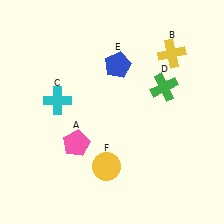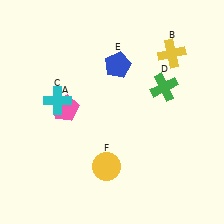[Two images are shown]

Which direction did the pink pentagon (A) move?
The pink pentagon (A) moved up.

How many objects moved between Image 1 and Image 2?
1 object moved between the two images.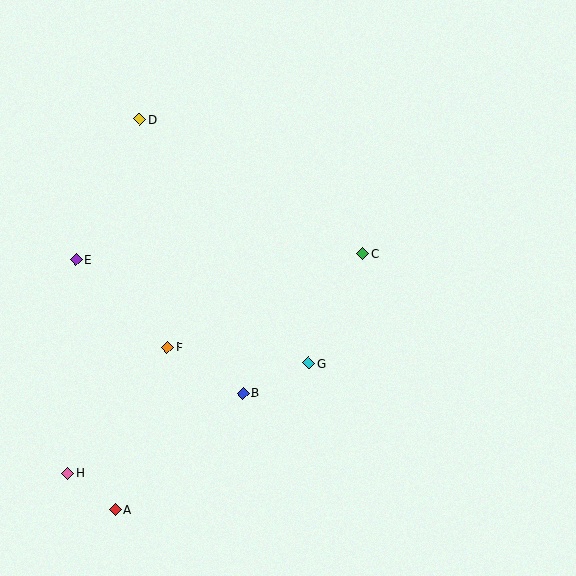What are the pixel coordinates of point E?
Point E is at (76, 260).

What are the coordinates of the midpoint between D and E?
The midpoint between D and E is at (108, 189).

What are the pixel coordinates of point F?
Point F is at (167, 348).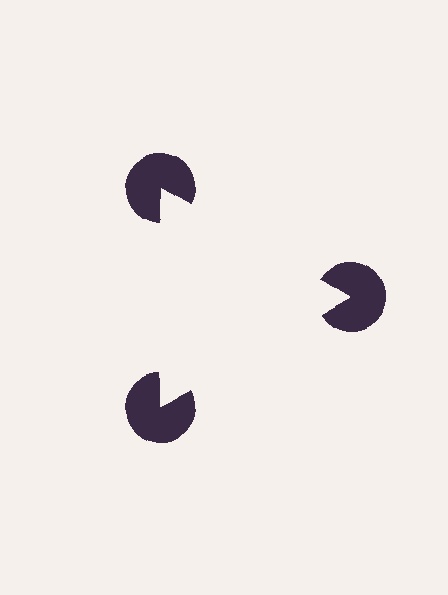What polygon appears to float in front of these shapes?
An illusory triangle — its edges are inferred from the aligned wedge cuts in the pac-man discs, not physically drawn.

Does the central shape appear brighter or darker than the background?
It typically appears slightly brighter than the background, even though no actual brightness change is drawn.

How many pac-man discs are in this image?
There are 3 — one at each vertex of the illusory triangle.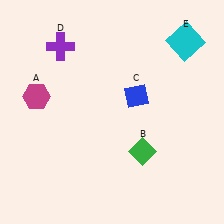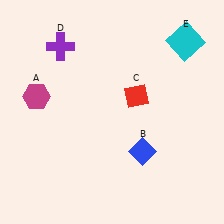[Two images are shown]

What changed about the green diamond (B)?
In Image 1, B is green. In Image 2, it changed to blue.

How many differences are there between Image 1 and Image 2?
There are 2 differences between the two images.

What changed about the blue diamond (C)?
In Image 1, C is blue. In Image 2, it changed to red.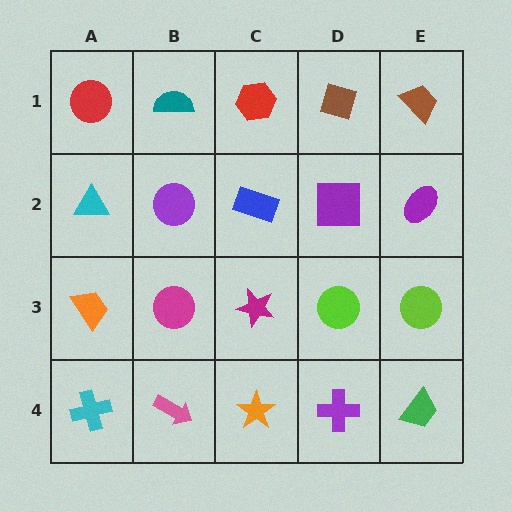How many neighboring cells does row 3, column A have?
3.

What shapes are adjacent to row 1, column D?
A purple square (row 2, column D), a red hexagon (row 1, column C), a brown trapezoid (row 1, column E).